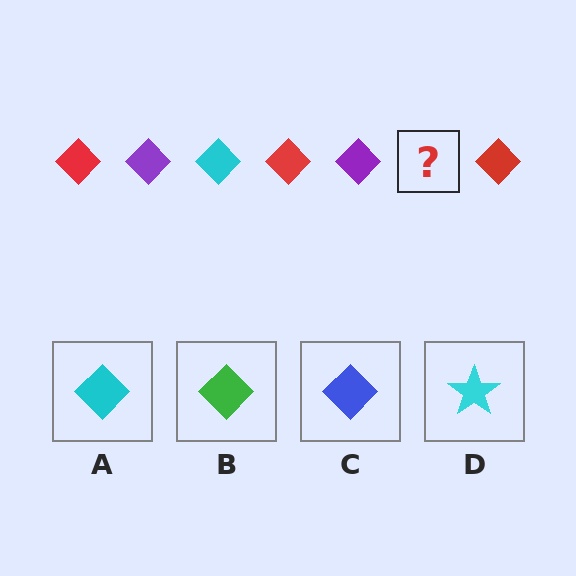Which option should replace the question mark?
Option A.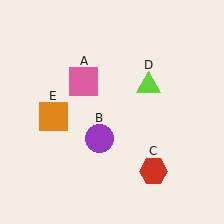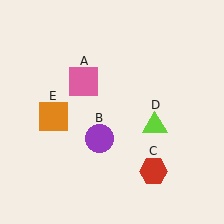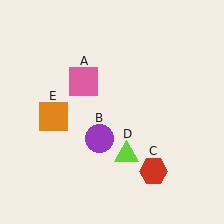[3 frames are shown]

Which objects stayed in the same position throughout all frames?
Pink square (object A) and purple circle (object B) and red hexagon (object C) and orange square (object E) remained stationary.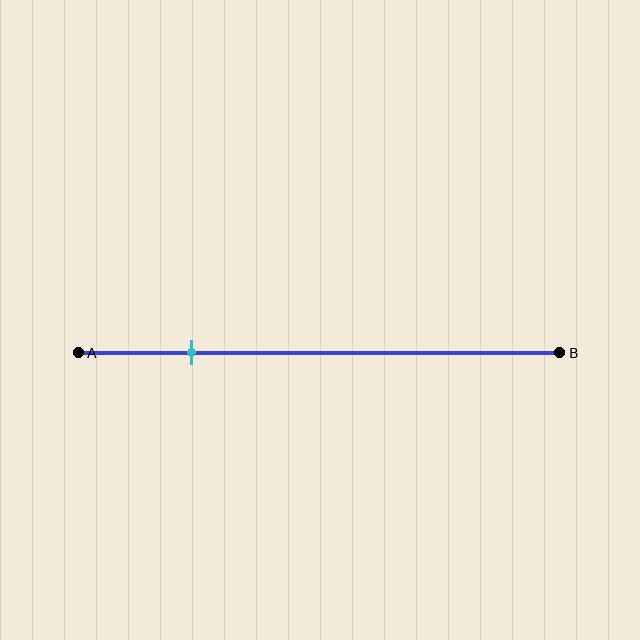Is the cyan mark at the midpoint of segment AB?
No, the mark is at about 25% from A, not at the 50% midpoint.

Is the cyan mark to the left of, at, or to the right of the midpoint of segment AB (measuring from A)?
The cyan mark is to the left of the midpoint of segment AB.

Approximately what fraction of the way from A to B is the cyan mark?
The cyan mark is approximately 25% of the way from A to B.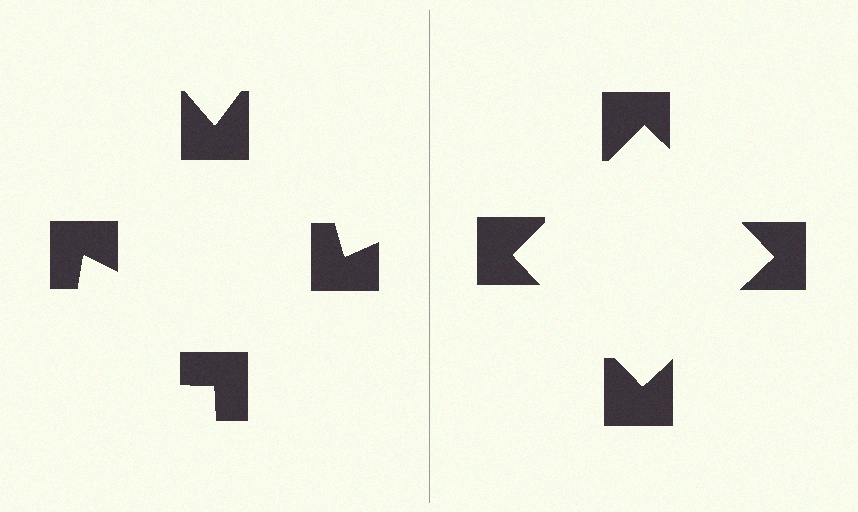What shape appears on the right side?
An illusory square.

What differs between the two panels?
The notched squares are positioned identically on both sides; only the wedge orientations differ. On the right they align to a square; on the left they are misaligned.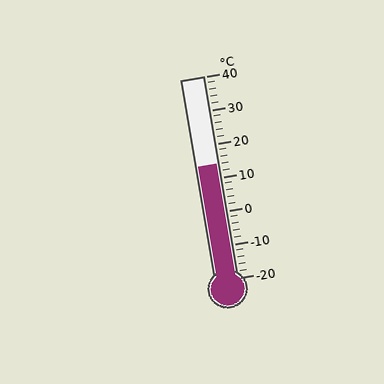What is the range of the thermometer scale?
The thermometer scale ranges from -20°C to 40°C.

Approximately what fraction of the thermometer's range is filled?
The thermometer is filled to approximately 55% of its range.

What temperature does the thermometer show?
The thermometer shows approximately 14°C.